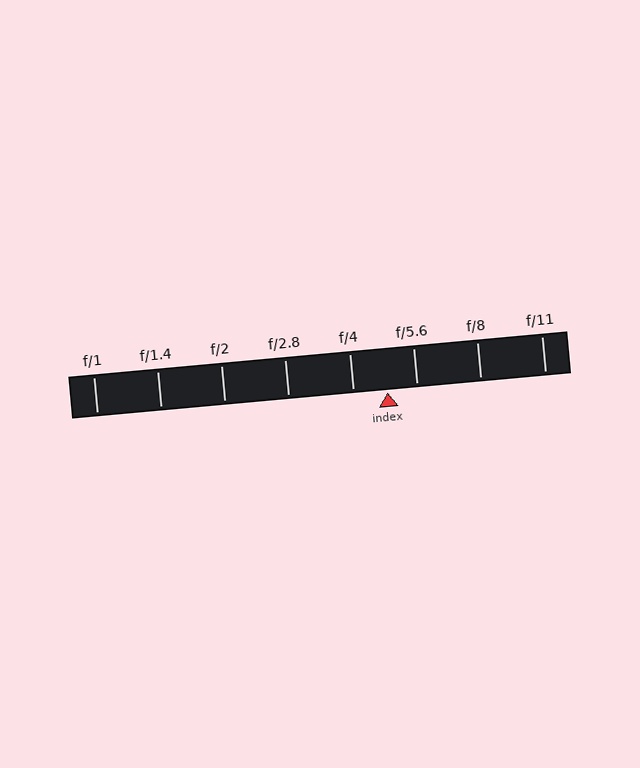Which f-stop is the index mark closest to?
The index mark is closest to f/5.6.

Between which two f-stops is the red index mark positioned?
The index mark is between f/4 and f/5.6.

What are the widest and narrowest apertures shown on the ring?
The widest aperture shown is f/1 and the narrowest is f/11.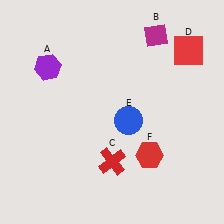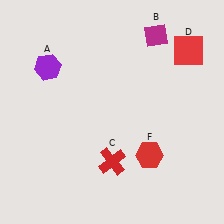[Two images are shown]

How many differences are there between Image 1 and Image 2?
There is 1 difference between the two images.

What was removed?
The blue circle (E) was removed in Image 2.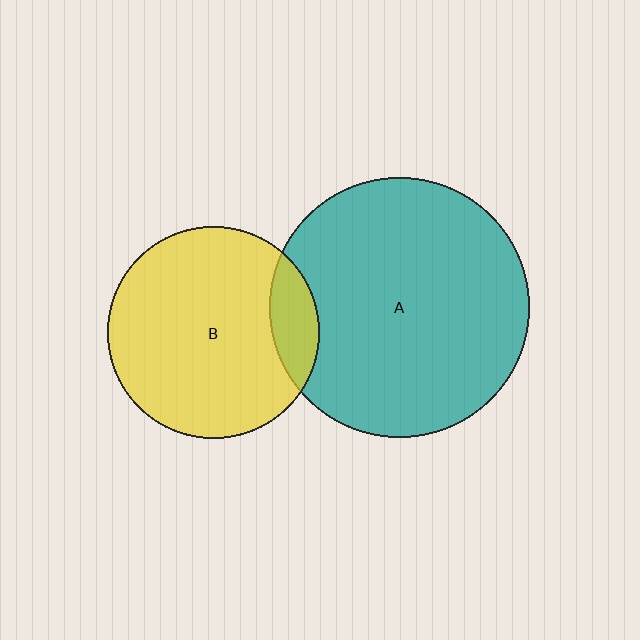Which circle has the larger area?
Circle A (teal).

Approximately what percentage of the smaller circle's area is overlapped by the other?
Approximately 15%.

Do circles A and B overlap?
Yes.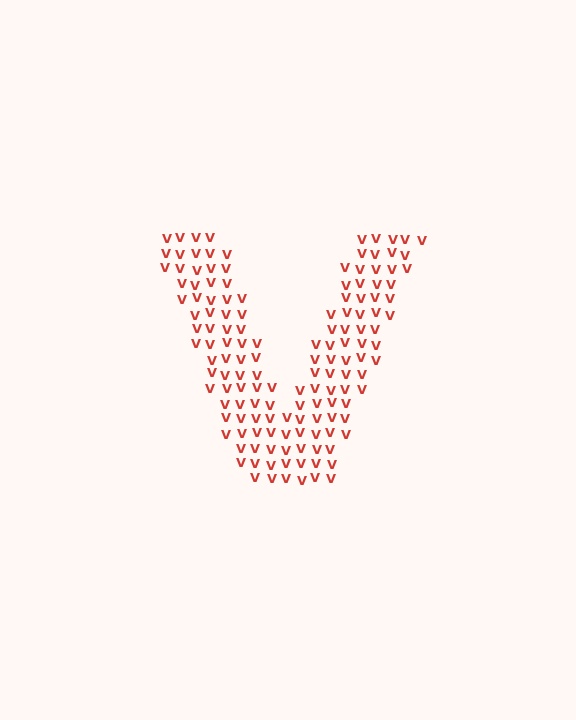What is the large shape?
The large shape is the letter V.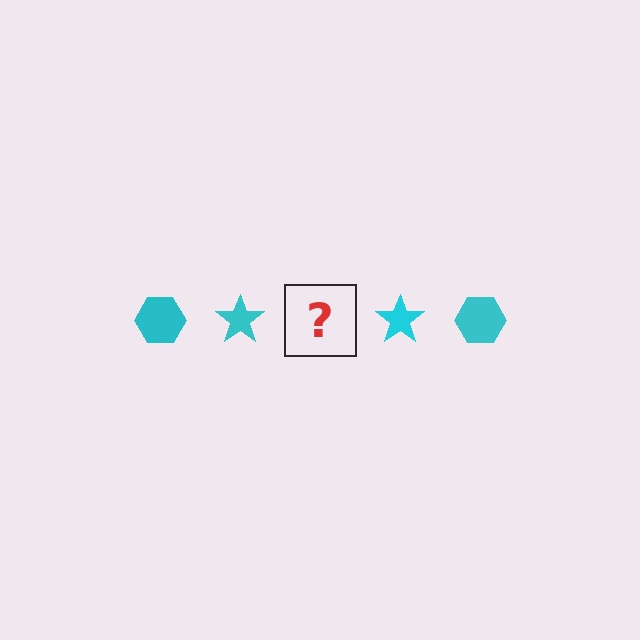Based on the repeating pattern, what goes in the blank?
The blank should be a cyan hexagon.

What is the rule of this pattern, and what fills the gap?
The rule is that the pattern cycles through hexagon, star shapes in cyan. The gap should be filled with a cyan hexagon.